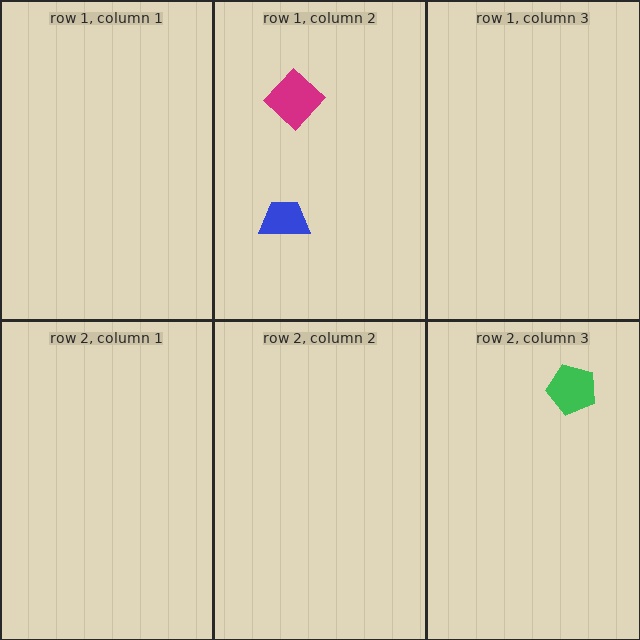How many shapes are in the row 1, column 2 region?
2.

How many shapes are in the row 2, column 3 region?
1.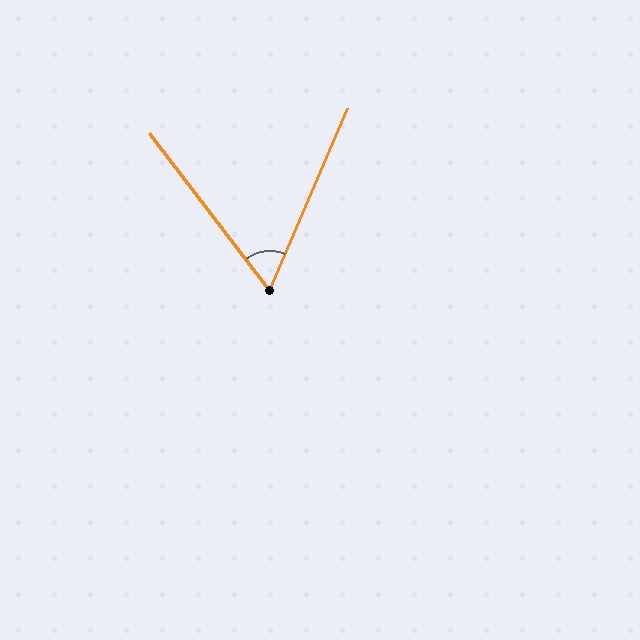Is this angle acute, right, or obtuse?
It is acute.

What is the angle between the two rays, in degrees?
Approximately 61 degrees.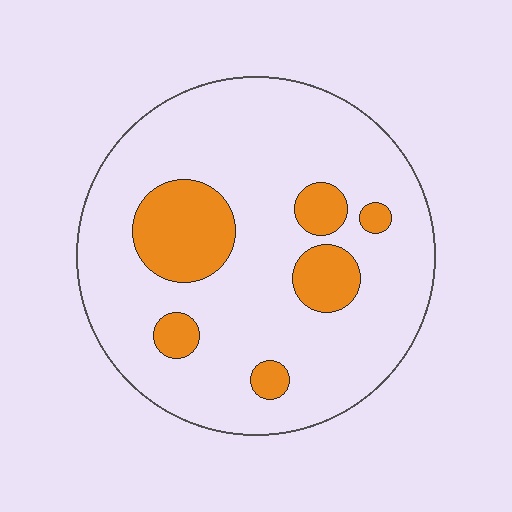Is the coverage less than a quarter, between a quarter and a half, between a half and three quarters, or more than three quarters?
Less than a quarter.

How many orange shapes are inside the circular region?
6.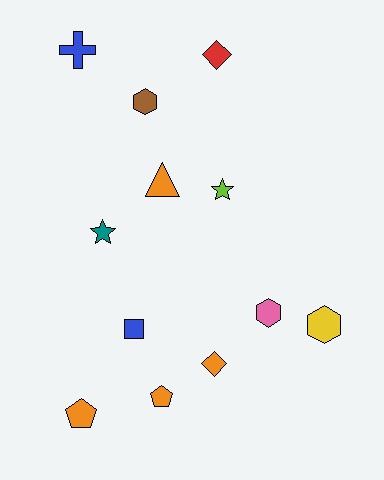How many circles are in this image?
There are no circles.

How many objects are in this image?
There are 12 objects.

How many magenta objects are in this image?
There are no magenta objects.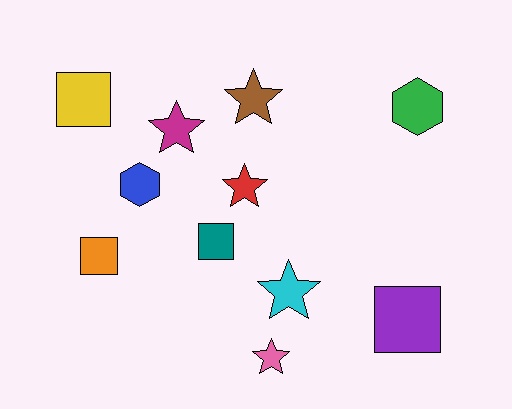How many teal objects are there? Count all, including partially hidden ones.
There is 1 teal object.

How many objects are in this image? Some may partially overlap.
There are 11 objects.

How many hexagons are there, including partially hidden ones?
There are 2 hexagons.